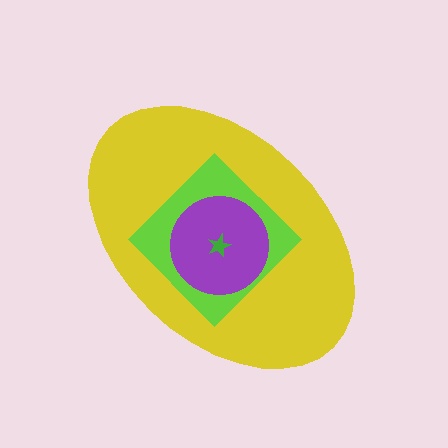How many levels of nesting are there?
4.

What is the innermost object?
The green star.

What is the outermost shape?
The yellow ellipse.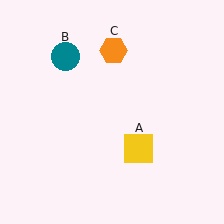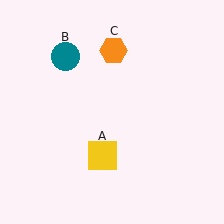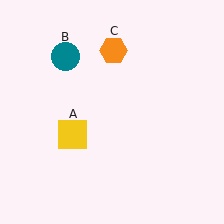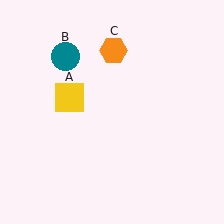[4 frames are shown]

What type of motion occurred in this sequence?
The yellow square (object A) rotated clockwise around the center of the scene.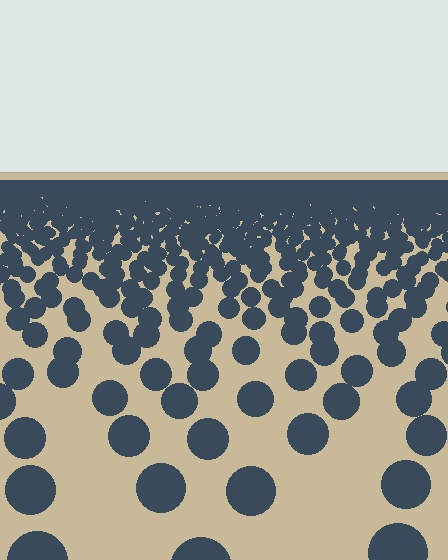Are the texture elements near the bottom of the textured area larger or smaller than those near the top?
Larger. Near the bottom, elements are closer to the viewer and appear at a bigger on-screen size.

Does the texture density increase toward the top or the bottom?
Density increases toward the top.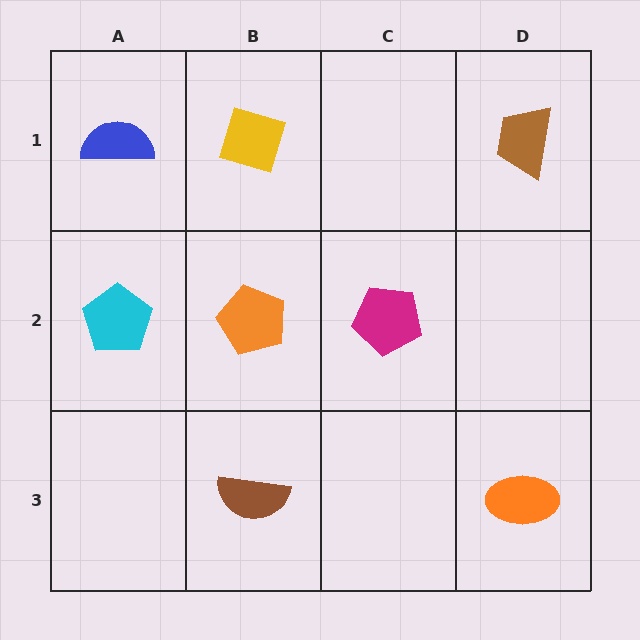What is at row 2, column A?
A cyan pentagon.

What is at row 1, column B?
A yellow diamond.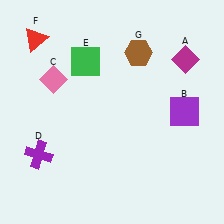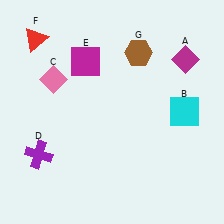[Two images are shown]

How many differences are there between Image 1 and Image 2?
There are 2 differences between the two images.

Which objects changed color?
B changed from purple to cyan. E changed from green to magenta.